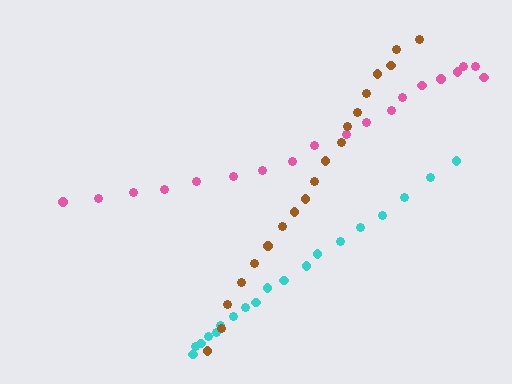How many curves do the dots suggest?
There are 3 distinct paths.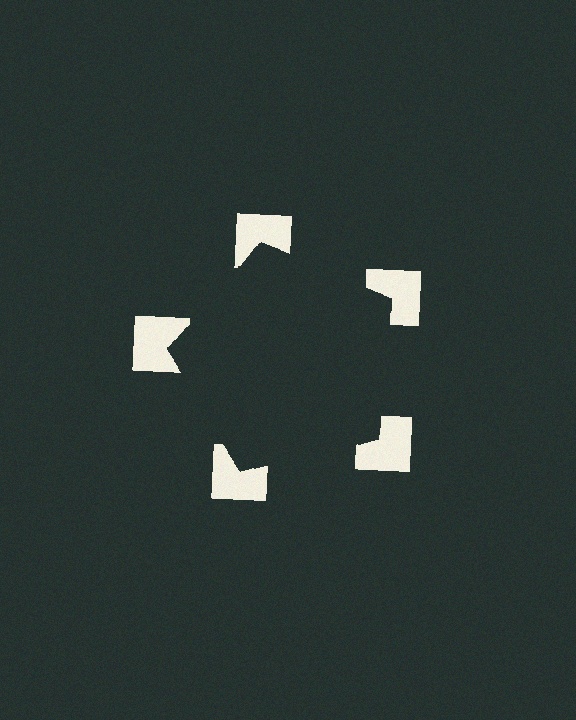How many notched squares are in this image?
There are 5 — one at each vertex of the illusory pentagon.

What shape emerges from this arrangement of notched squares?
An illusory pentagon — its edges are inferred from the aligned wedge cuts in the notched squares, not physically drawn.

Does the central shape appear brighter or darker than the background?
It typically appears slightly darker than the background, even though no actual brightness change is drawn.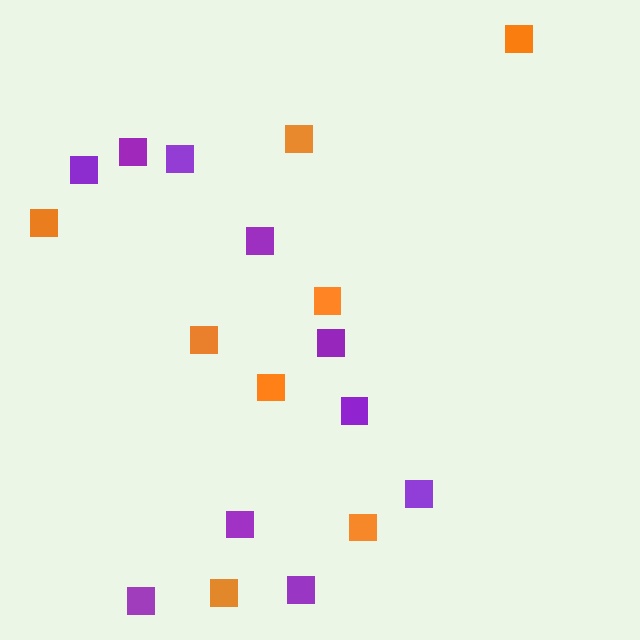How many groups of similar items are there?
There are 2 groups: one group of orange squares (8) and one group of purple squares (10).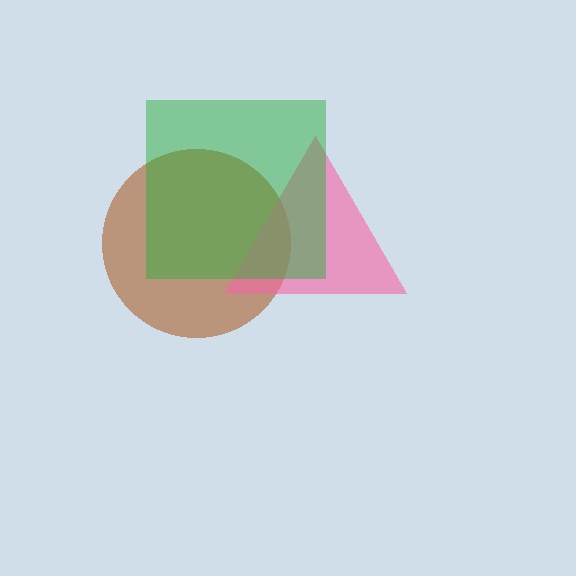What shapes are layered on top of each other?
The layered shapes are: a brown circle, a pink triangle, a green square.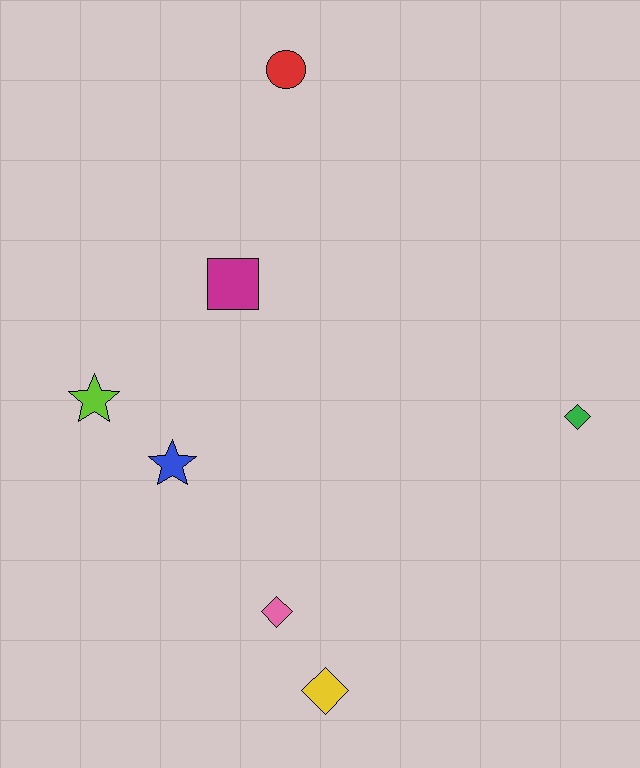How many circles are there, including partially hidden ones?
There is 1 circle.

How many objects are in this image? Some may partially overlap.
There are 7 objects.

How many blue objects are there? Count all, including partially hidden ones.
There is 1 blue object.